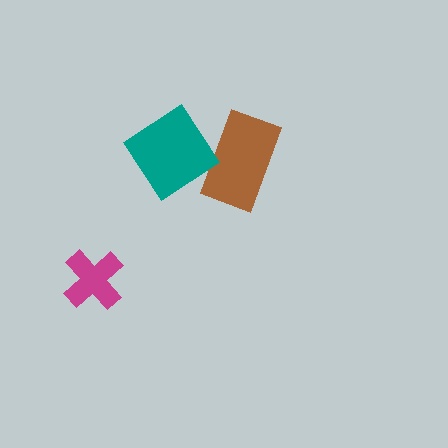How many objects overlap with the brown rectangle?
1 object overlaps with the brown rectangle.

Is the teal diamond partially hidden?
No, no other shape covers it.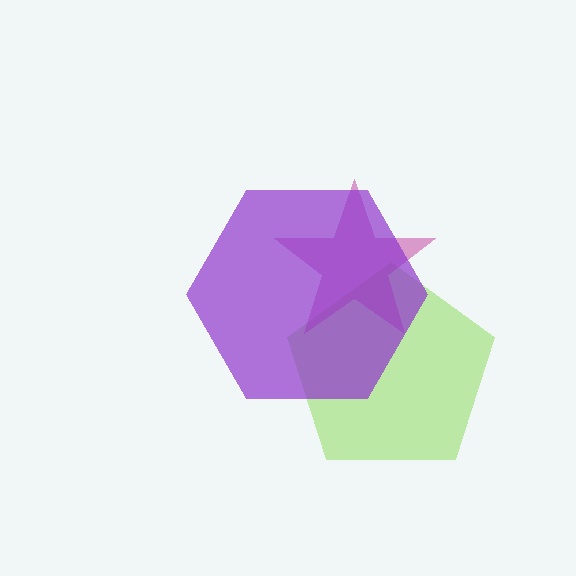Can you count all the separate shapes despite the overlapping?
Yes, there are 3 separate shapes.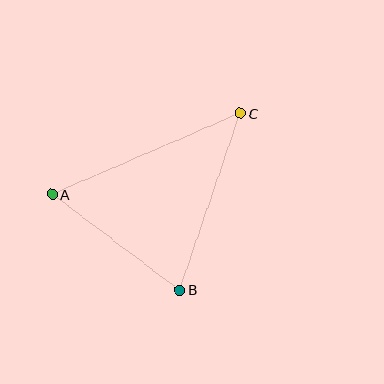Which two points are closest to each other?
Points A and B are closest to each other.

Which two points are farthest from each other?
Points A and C are farthest from each other.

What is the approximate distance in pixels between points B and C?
The distance between B and C is approximately 187 pixels.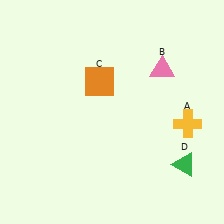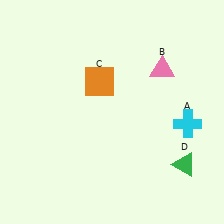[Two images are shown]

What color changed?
The cross (A) changed from yellow in Image 1 to cyan in Image 2.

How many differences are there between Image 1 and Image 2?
There is 1 difference between the two images.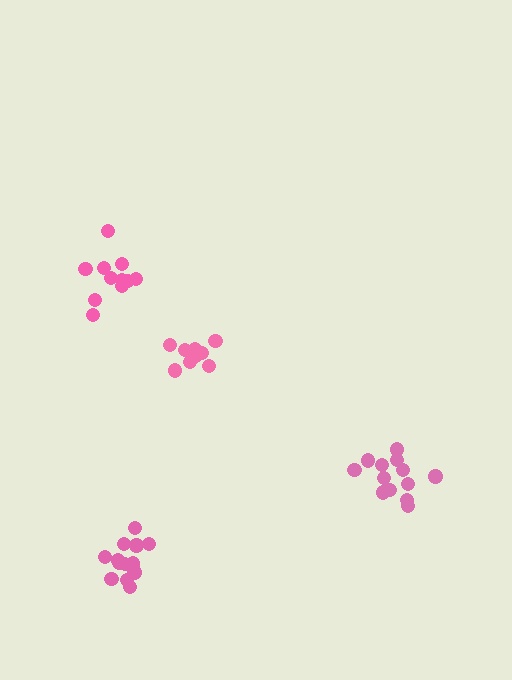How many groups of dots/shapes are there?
There are 4 groups.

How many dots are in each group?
Group 1: 11 dots, Group 2: 9 dots, Group 3: 13 dots, Group 4: 14 dots (47 total).